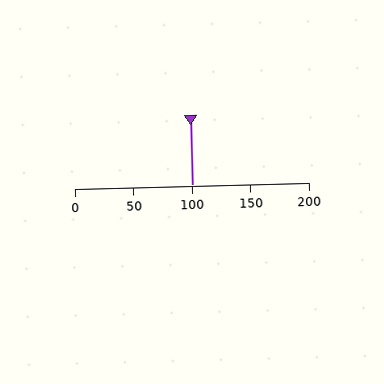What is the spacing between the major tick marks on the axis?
The major ticks are spaced 50 apart.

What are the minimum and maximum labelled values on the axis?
The axis runs from 0 to 200.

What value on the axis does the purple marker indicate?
The marker indicates approximately 100.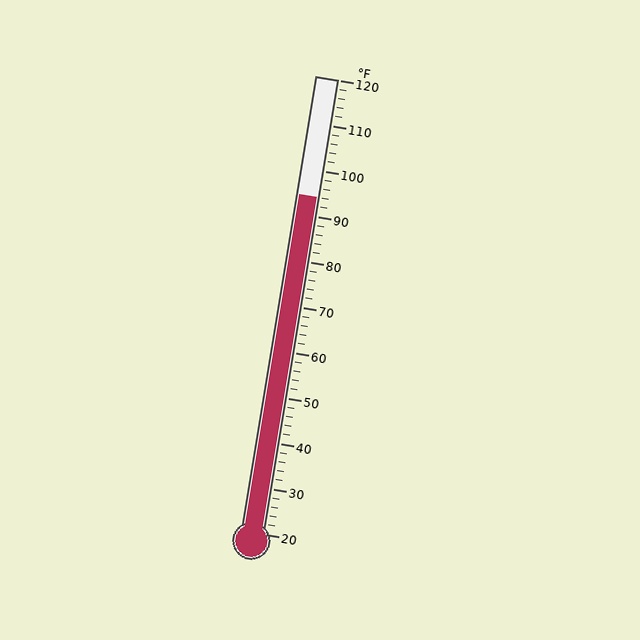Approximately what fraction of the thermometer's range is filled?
The thermometer is filled to approximately 75% of its range.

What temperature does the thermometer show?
The thermometer shows approximately 94°F.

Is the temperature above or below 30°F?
The temperature is above 30°F.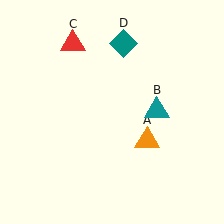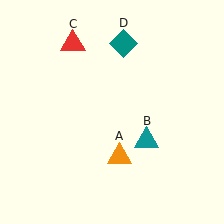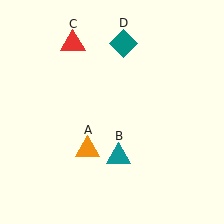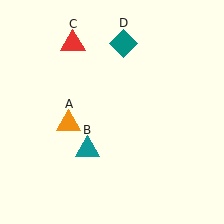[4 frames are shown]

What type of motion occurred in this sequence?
The orange triangle (object A), teal triangle (object B) rotated clockwise around the center of the scene.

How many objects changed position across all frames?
2 objects changed position: orange triangle (object A), teal triangle (object B).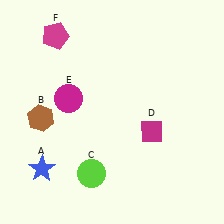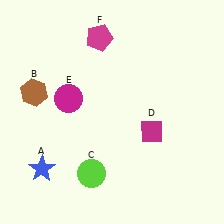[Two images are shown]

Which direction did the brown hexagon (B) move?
The brown hexagon (B) moved up.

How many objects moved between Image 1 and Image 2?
2 objects moved between the two images.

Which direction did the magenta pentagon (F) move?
The magenta pentagon (F) moved right.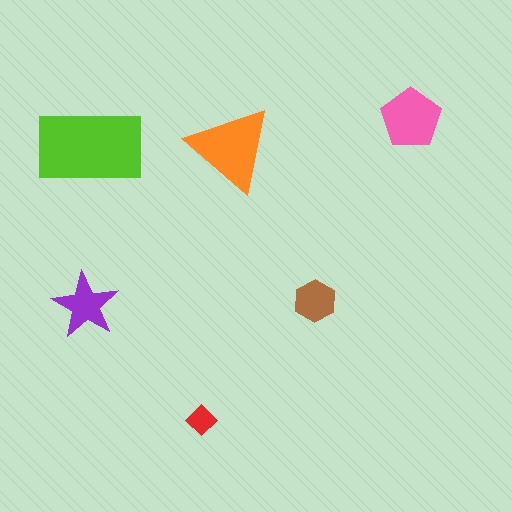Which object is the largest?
The lime rectangle.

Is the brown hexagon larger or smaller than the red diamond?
Larger.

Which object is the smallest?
The red diamond.